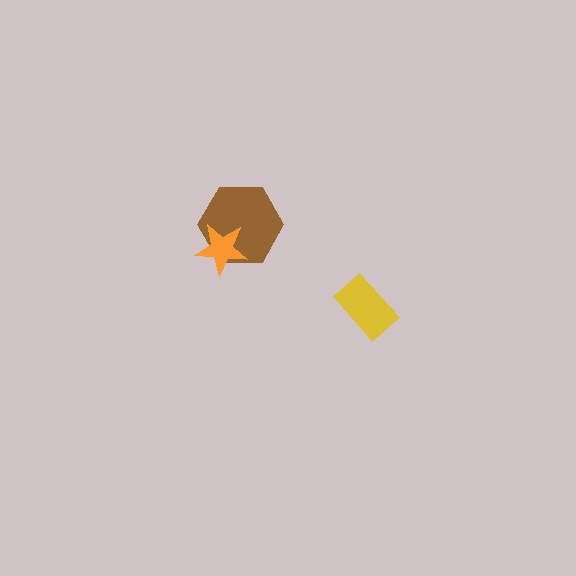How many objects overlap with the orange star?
1 object overlaps with the orange star.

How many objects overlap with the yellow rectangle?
0 objects overlap with the yellow rectangle.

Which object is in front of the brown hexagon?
The orange star is in front of the brown hexagon.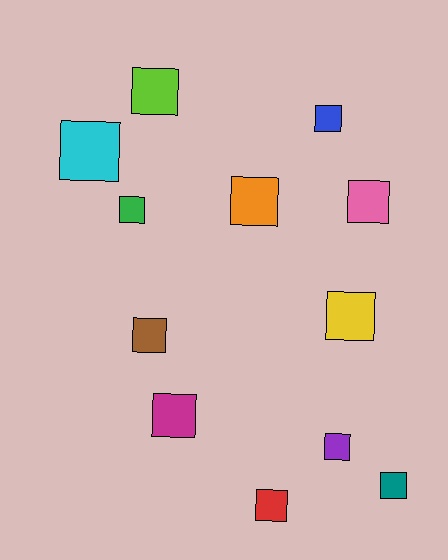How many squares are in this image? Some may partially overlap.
There are 12 squares.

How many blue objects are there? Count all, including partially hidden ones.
There is 1 blue object.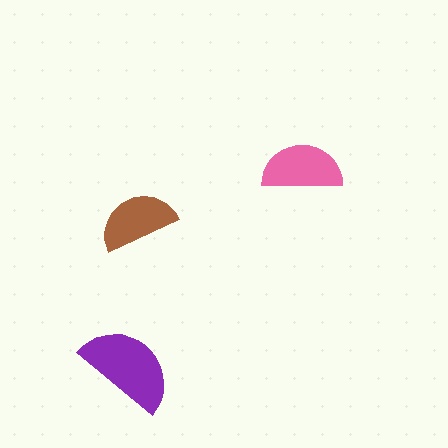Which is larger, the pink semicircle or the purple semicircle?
The purple one.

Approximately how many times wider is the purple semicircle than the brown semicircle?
About 1.5 times wider.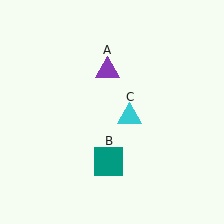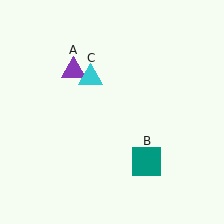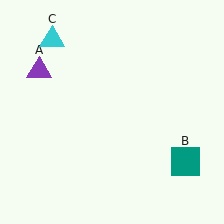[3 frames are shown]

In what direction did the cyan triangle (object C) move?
The cyan triangle (object C) moved up and to the left.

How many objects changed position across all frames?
3 objects changed position: purple triangle (object A), teal square (object B), cyan triangle (object C).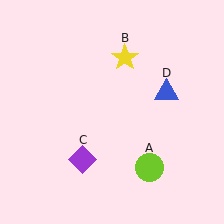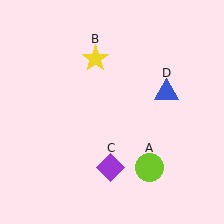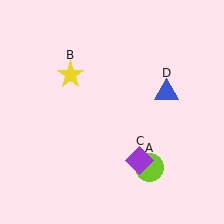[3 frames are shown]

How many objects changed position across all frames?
2 objects changed position: yellow star (object B), purple diamond (object C).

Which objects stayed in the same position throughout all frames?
Lime circle (object A) and blue triangle (object D) remained stationary.